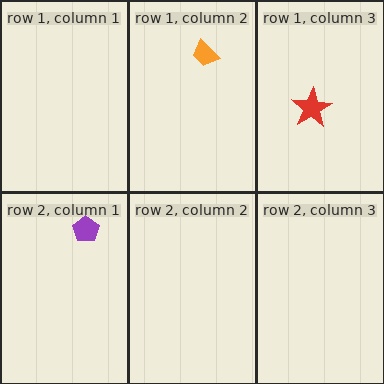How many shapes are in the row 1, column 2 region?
1.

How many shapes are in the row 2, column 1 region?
1.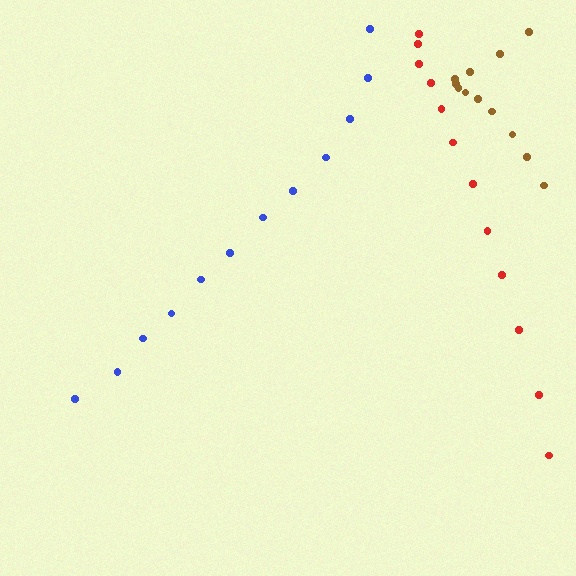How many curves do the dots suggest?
There are 3 distinct paths.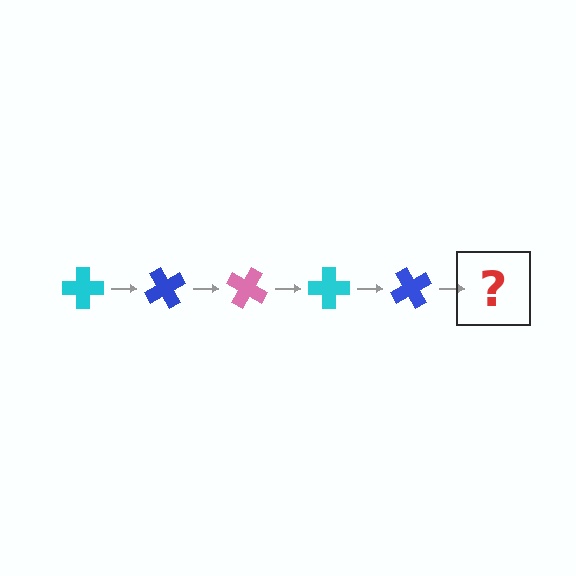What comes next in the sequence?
The next element should be a pink cross, rotated 300 degrees from the start.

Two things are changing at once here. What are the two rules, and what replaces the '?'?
The two rules are that it rotates 60 degrees each step and the color cycles through cyan, blue, and pink. The '?' should be a pink cross, rotated 300 degrees from the start.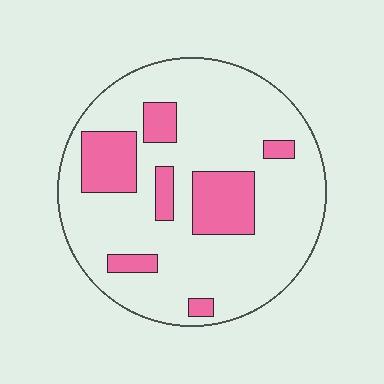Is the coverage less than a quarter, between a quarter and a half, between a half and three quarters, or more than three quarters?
Less than a quarter.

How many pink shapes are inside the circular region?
7.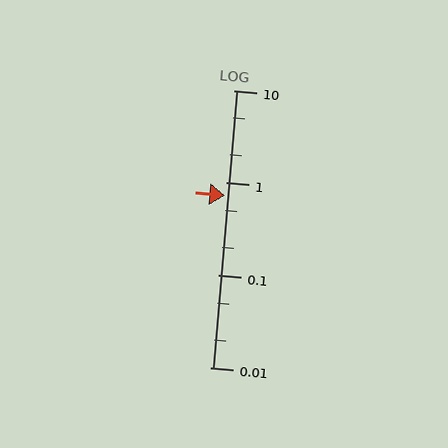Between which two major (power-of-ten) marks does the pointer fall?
The pointer is between 0.1 and 1.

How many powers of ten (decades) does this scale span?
The scale spans 3 decades, from 0.01 to 10.